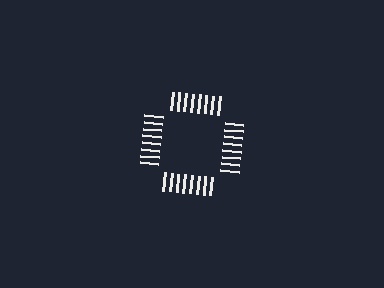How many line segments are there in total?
32 — 8 along each of the 4 edges.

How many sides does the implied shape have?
4 sides — the line-ends trace a square.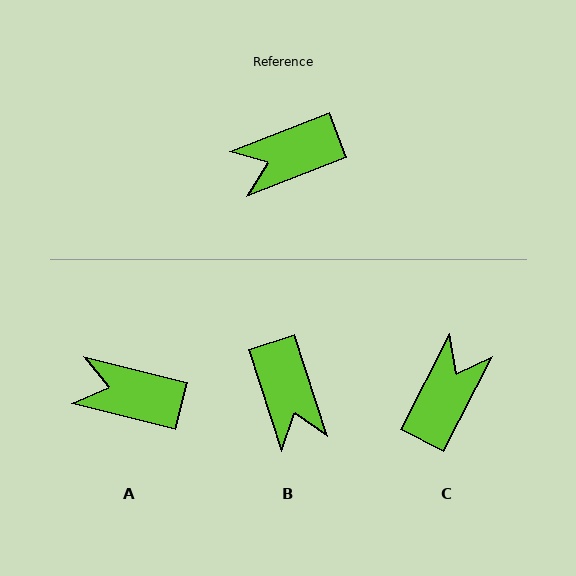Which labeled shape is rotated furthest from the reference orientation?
C, about 139 degrees away.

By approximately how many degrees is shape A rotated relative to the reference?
Approximately 35 degrees clockwise.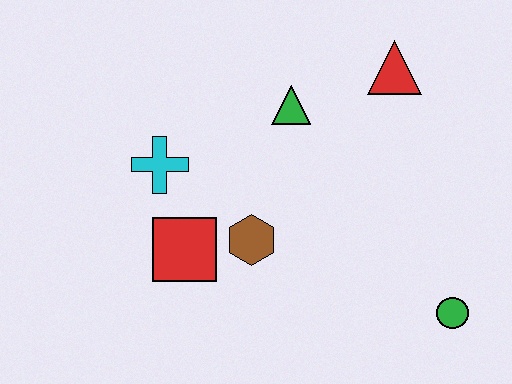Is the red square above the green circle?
Yes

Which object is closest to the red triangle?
The green triangle is closest to the red triangle.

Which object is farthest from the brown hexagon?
The red triangle is farthest from the brown hexagon.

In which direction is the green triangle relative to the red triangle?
The green triangle is to the left of the red triangle.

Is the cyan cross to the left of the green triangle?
Yes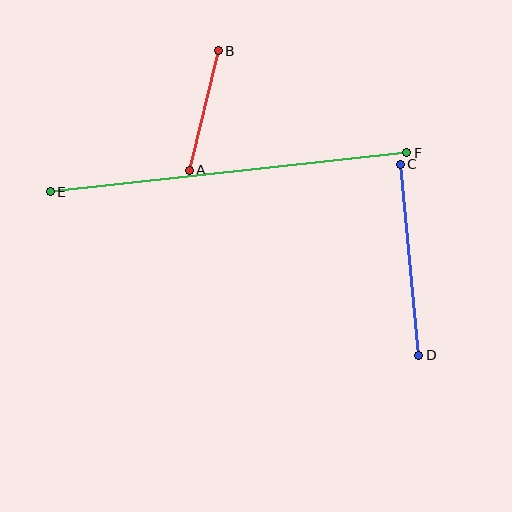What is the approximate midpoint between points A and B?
The midpoint is at approximately (204, 110) pixels.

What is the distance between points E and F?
The distance is approximately 359 pixels.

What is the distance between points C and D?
The distance is approximately 191 pixels.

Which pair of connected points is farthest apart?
Points E and F are farthest apart.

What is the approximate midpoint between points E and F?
The midpoint is at approximately (228, 172) pixels.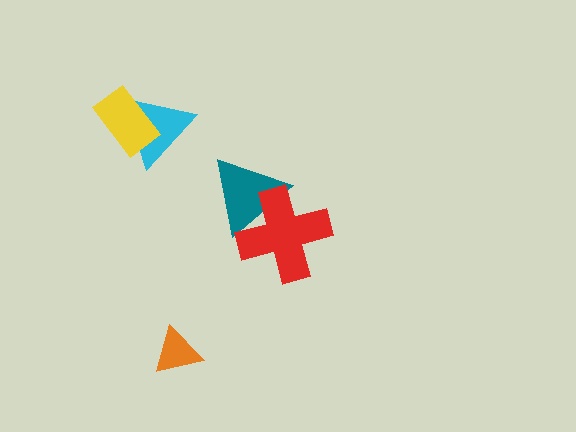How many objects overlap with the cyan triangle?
1 object overlaps with the cyan triangle.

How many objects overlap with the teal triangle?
1 object overlaps with the teal triangle.